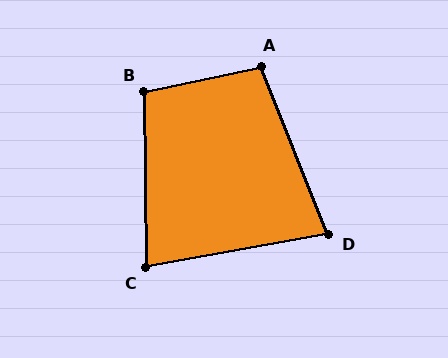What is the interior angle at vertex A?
Approximately 100 degrees (obtuse).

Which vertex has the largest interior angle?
B, at approximately 101 degrees.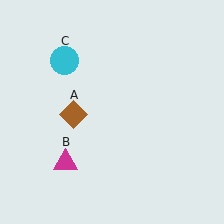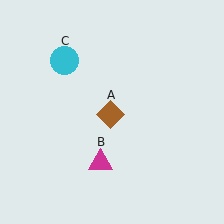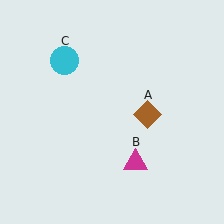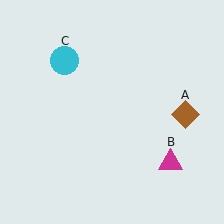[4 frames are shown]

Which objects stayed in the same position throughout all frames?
Cyan circle (object C) remained stationary.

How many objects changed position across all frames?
2 objects changed position: brown diamond (object A), magenta triangle (object B).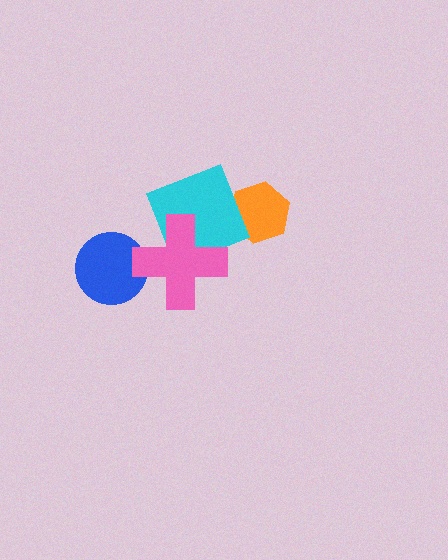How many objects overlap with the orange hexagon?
1 object overlaps with the orange hexagon.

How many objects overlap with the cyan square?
2 objects overlap with the cyan square.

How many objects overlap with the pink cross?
2 objects overlap with the pink cross.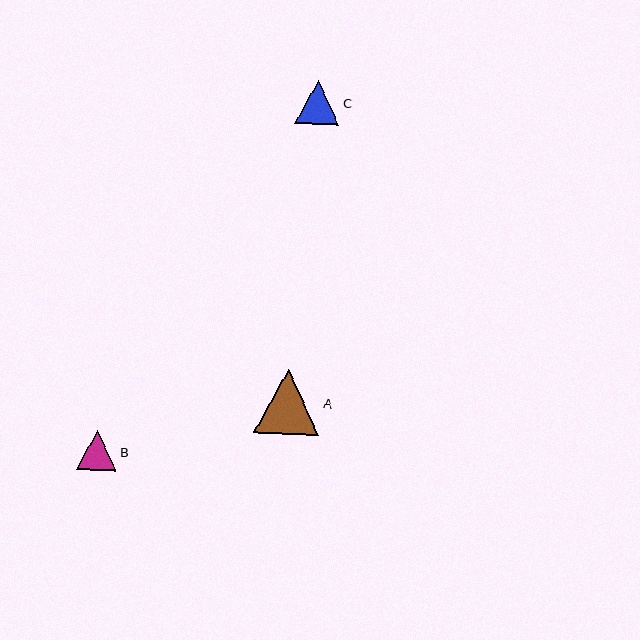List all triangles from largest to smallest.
From largest to smallest: A, C, B.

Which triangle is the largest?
Triangle A is the largest with a size of approximately 66 pixels.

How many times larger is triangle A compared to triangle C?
Triangle A is approximately 1.5 times the size of triangle C.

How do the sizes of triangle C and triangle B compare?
Triangle C and triangle B are approximately the same size.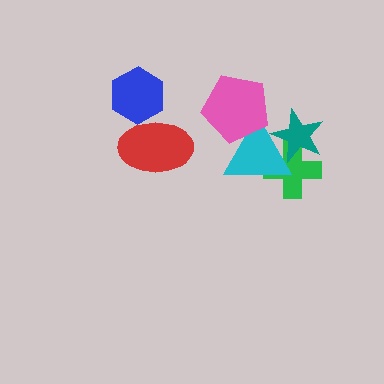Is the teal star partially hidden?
No, no other shape covers it.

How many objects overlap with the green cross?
2 objects overlap with the green cross.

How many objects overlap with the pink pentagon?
1 object overlaps with the pink pentagon.